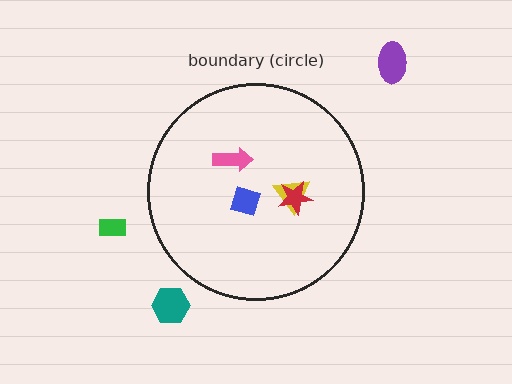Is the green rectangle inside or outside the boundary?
Outside.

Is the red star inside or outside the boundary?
Inside.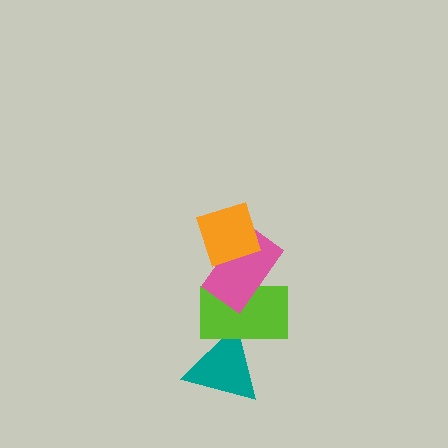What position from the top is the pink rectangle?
The pink rectangle is 2nd from the top.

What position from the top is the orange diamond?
The orange diamond is 1st from the top.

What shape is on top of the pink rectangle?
The orange diamond is on top of the pink rectangle.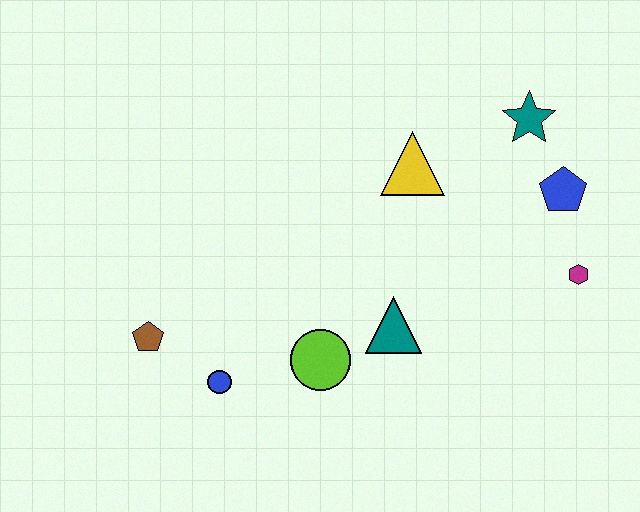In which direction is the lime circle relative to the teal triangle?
The lime circle is to the left of the teal triangle.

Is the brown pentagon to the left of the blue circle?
Yes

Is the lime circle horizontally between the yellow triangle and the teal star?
No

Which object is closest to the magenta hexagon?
The blue pentagon is closest to the magenta hexagon.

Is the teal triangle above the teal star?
No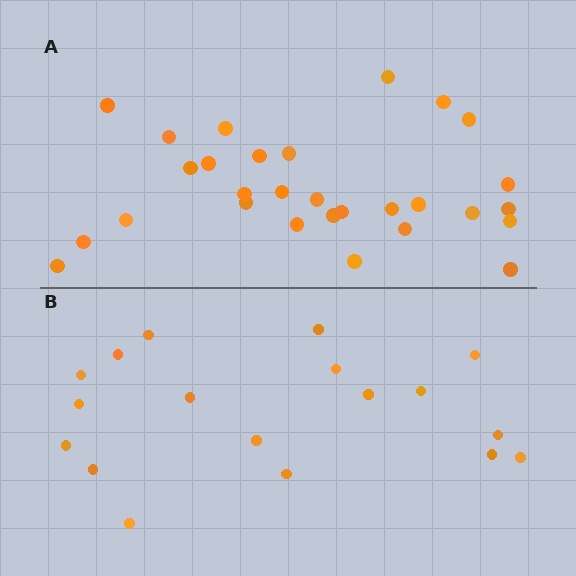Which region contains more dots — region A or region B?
Region A (the top region) has more dots.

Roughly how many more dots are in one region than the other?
Region A has roughly 12 or so more dots than region B.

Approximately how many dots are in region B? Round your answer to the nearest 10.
About 20 dots. (The exact count is 18, which rounds to 20.)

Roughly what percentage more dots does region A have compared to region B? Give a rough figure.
About 60% more.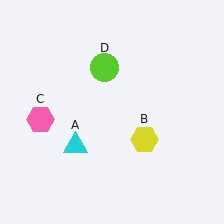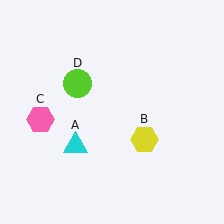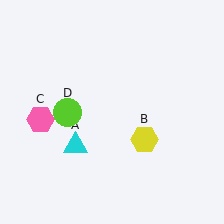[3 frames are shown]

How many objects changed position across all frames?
1 object changed position: lime circle (object D).